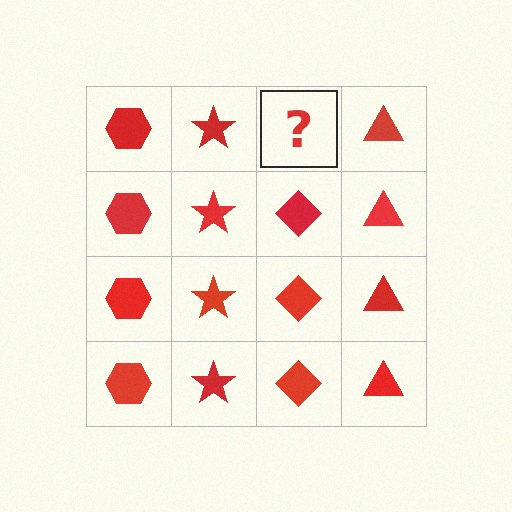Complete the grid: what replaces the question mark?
The question mark should be replaced with a red diamond.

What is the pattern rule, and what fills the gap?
The rule is that each column has a consistent shape. The gap should be filled with a red diamond.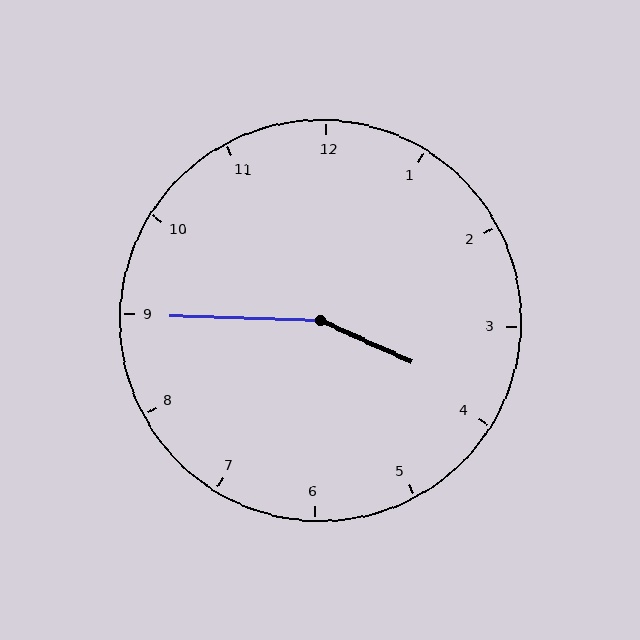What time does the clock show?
3:45.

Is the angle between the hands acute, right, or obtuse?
It is obtuse.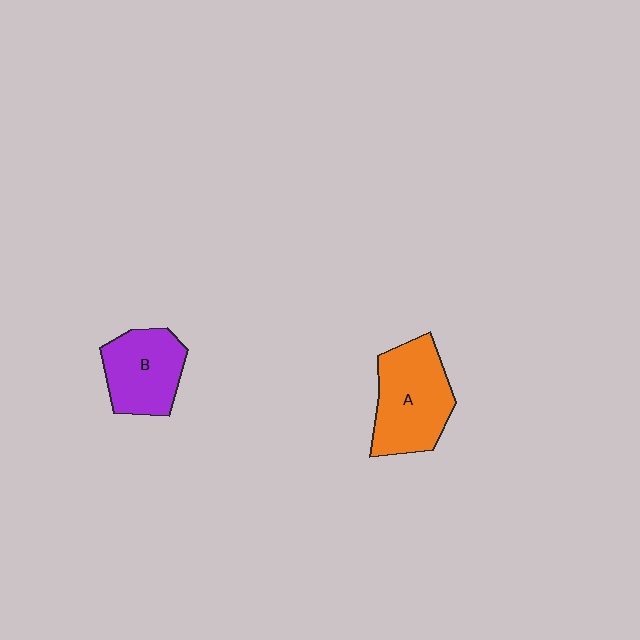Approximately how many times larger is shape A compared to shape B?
Approximately 1.2 times.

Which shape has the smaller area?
Shape B (purple).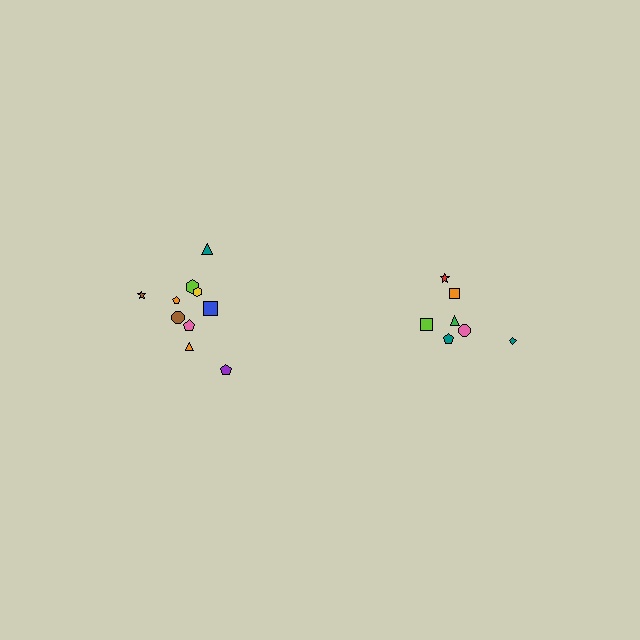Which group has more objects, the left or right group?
The left group.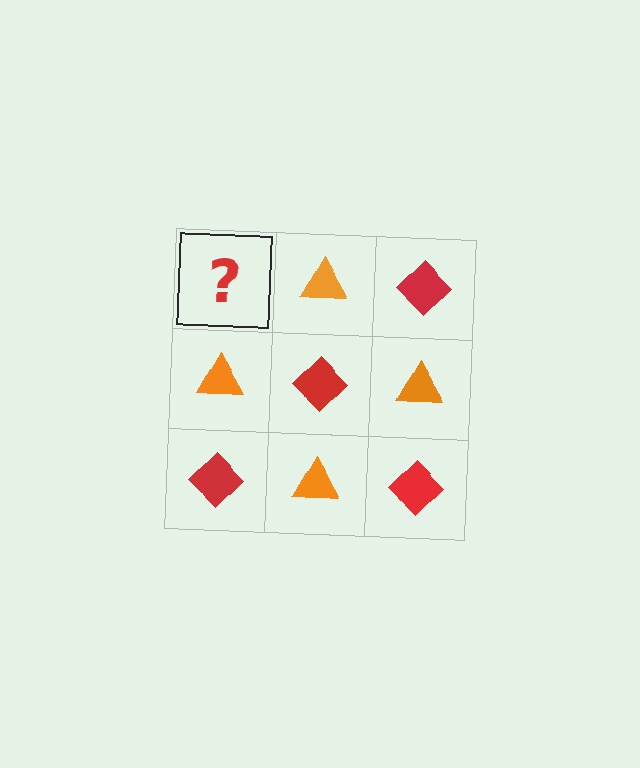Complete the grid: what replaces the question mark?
The question mark should be replaced with a red diamond.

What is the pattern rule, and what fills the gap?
The rule is that it alternates red diamond and orange triangle in a checkerboard pattern. The gap should be filled with a red diamond.